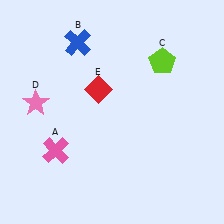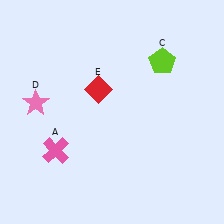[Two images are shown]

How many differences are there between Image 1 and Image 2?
There is 1 difference between the two images.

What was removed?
The blue cross (B) was removed in Image 2.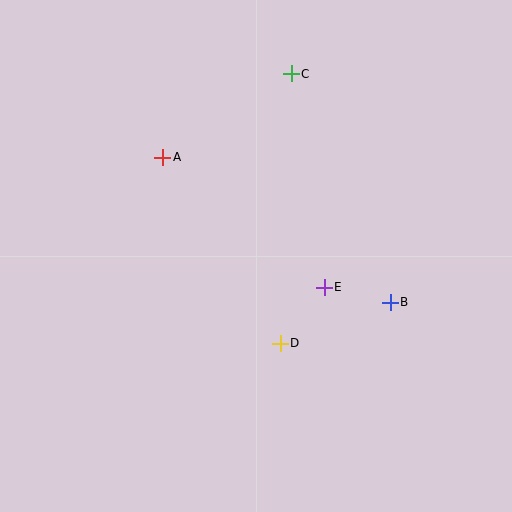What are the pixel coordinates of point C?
Point C is at (291, 74).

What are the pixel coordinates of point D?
Point D is at (280, 343).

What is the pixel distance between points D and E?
The distance between D and E is 71 pixels.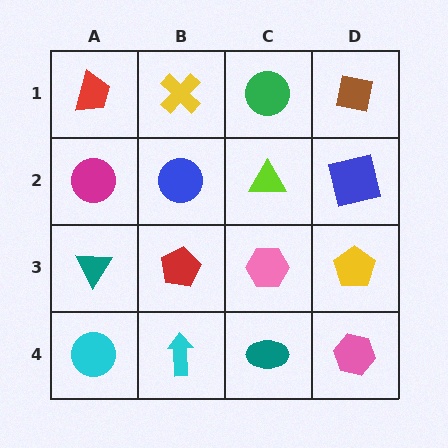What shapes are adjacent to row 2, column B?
A yellow cross (row 1, column B), a red pentagon (row 3, column B), a magenta circle (row 2, column A), a lime triangle (row 2, column C).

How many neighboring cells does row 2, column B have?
4.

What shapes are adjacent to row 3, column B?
A blue circle (row 2, column B), a cyan arrow (row 4, column B), a teal triangle (row 3, column A), a pink hexagon (row 3, column C).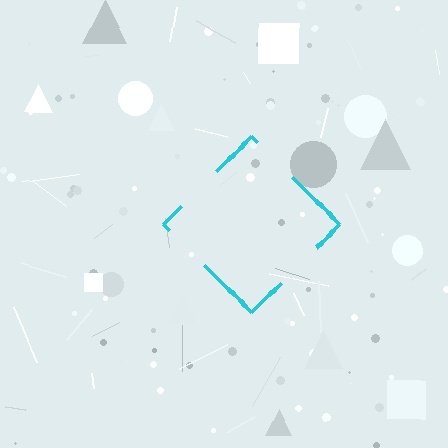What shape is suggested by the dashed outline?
The dashed outline suggests a diamond.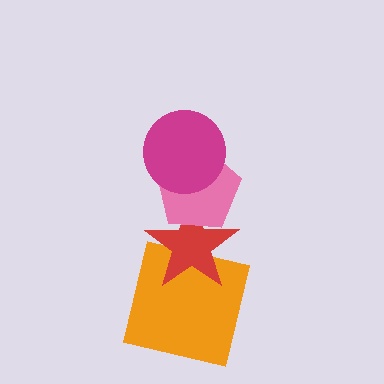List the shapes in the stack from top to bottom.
From top to bottom: the magenta circle, the pink pentagon, the red star, the orange square.